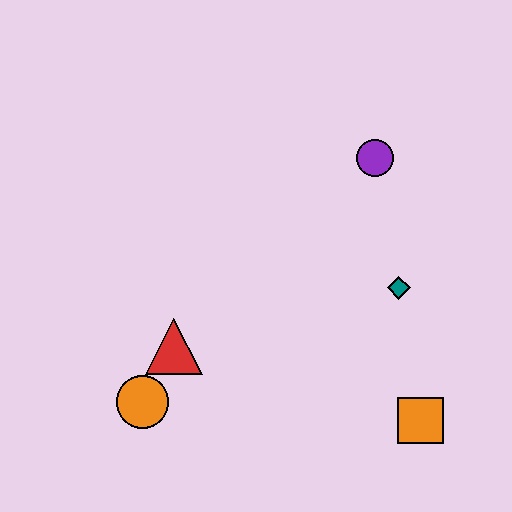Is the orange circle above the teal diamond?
No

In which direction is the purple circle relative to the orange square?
The purple circle is above the orange square.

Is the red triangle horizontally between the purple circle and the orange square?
No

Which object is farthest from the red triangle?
The purple circle is farthest from the red triangle.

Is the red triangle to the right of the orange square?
No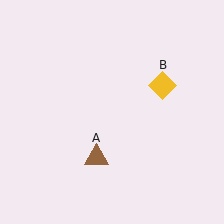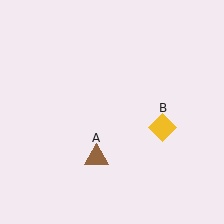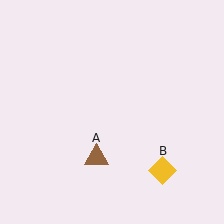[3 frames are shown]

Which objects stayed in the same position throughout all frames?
Brown triangle (object A) remained stationary.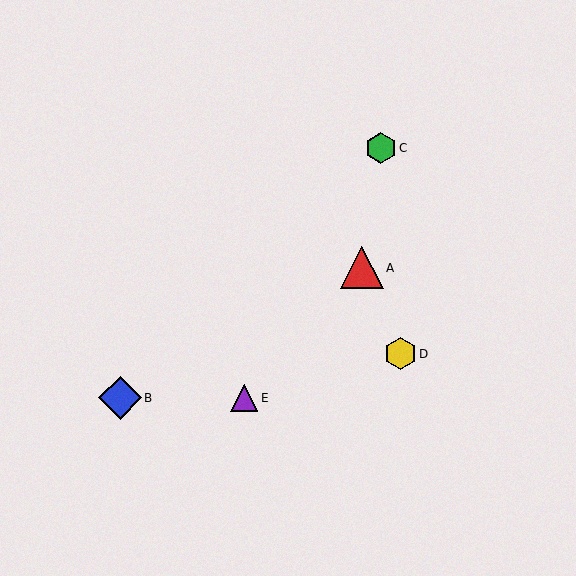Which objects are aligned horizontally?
Objects B, E are aligned horizontally.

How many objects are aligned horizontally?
2 objects (B, E) are aligned horizontally.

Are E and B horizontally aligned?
Yes, both are at y≈398.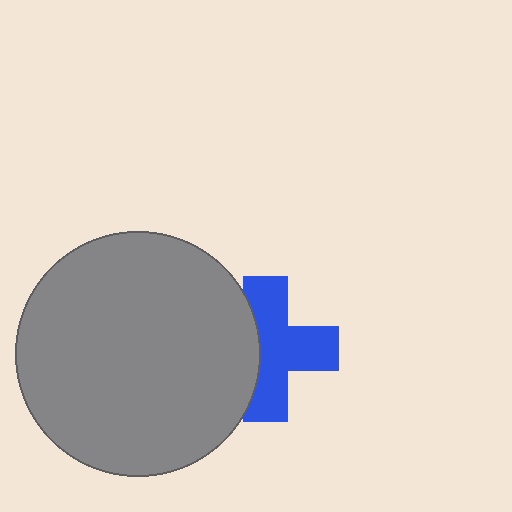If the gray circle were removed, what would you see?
You would see the complete blue cross.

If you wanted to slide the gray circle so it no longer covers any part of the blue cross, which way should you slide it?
Slide it left — that is the most direct way to separate the two shapes.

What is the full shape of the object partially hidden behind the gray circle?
The partially hidden object is a blue cross.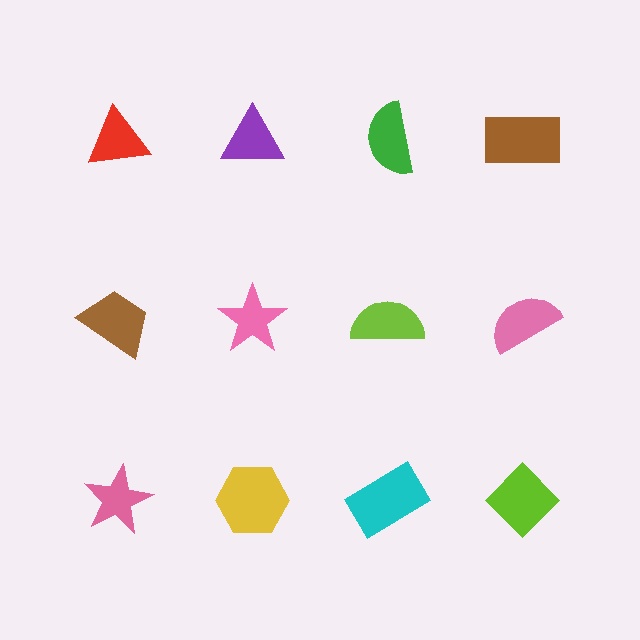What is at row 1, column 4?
A brown rectangle.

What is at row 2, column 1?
A brown trapezoid.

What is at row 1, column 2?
A purple triangle.